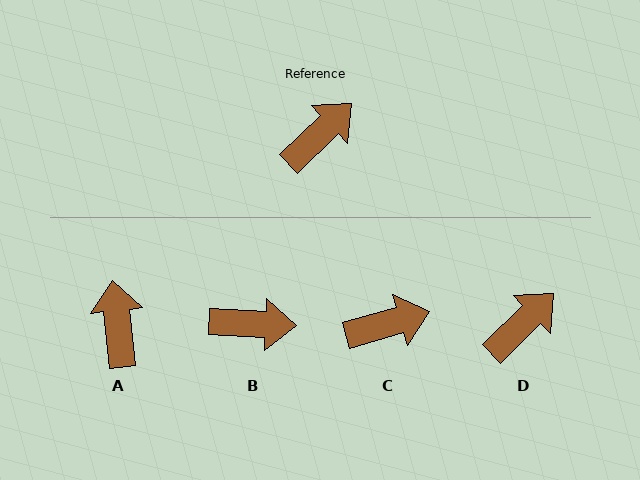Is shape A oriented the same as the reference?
No, it is off by about 52 degrees.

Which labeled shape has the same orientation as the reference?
D.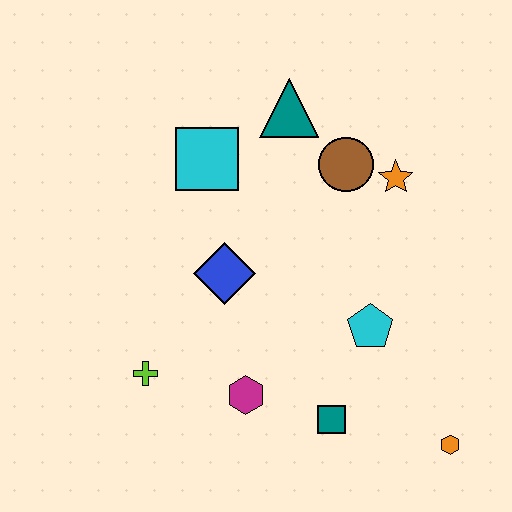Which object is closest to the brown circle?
The orange star is closest to the brown circle.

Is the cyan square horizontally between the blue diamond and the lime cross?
Yes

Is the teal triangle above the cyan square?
Yes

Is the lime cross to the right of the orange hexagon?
No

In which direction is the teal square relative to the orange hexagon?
The teal square is to the left of the orange hexagon.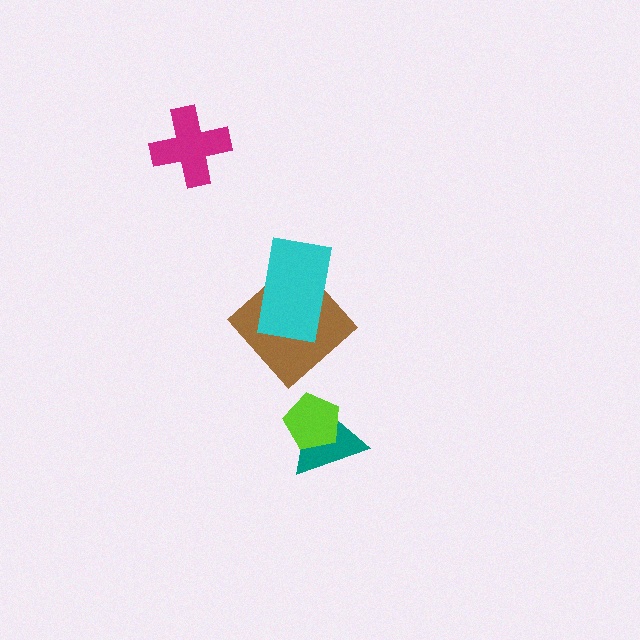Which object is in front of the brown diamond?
The cyan rectangle is in front of the brown diamond.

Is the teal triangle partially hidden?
Yes, it is partially covered by another shape.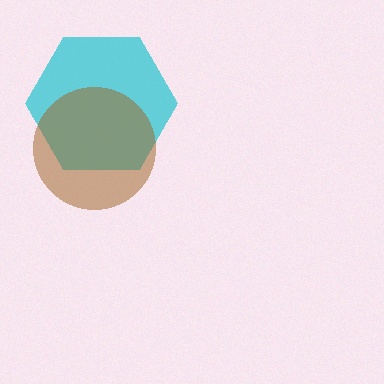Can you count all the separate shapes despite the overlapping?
Yes, there are 2 separate shapes.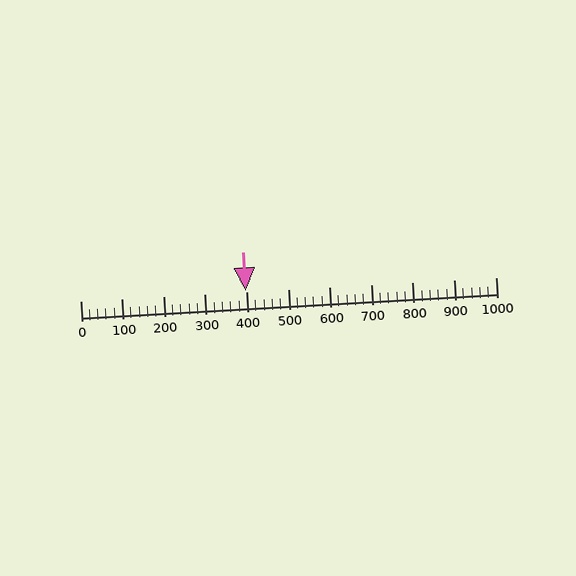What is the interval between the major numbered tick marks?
The major tick marks are spaced 100 units apart.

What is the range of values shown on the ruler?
The ruler shows values from 0 to 1000.